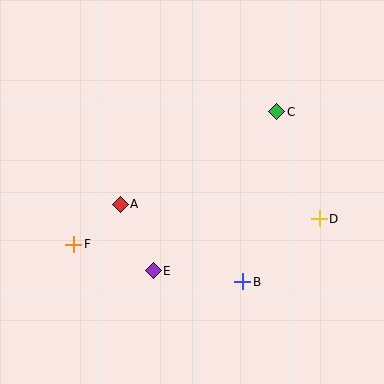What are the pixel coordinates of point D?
Point D is at (319, 219).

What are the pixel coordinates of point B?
Point B is at (243, 282).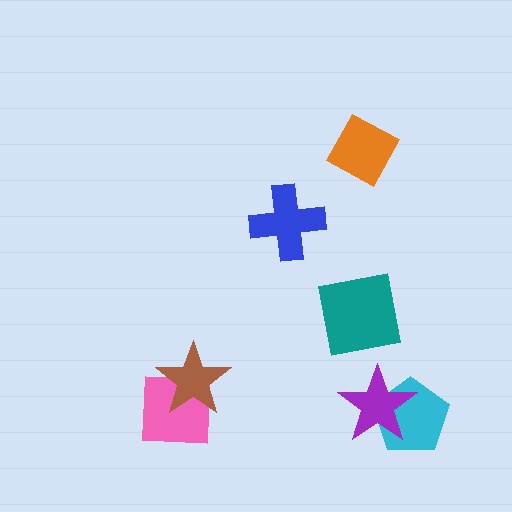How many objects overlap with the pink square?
1 object overlaps with the pink square.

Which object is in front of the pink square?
The brown star is in front of the pink square.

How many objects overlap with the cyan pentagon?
1 object overlaps with the cyan pentagon.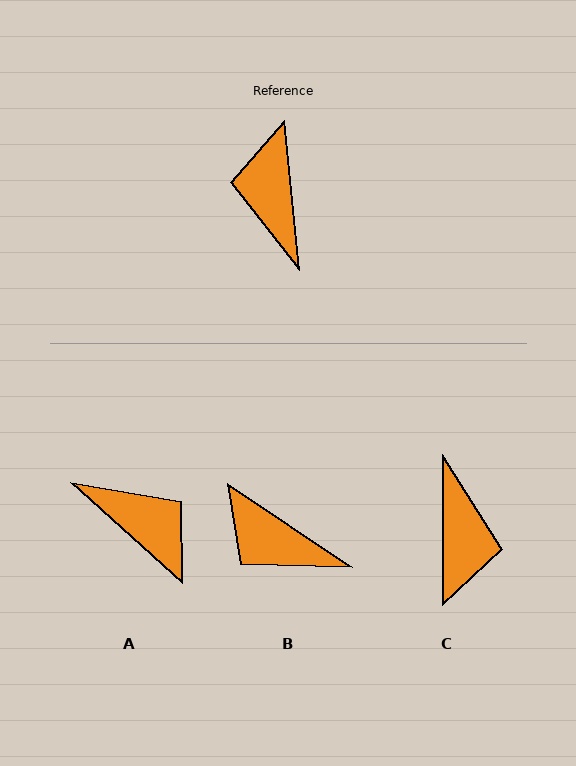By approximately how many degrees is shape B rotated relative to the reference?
Approximately 50 degrees counter-clockwise.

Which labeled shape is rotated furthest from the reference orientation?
C, about 174 degrees away.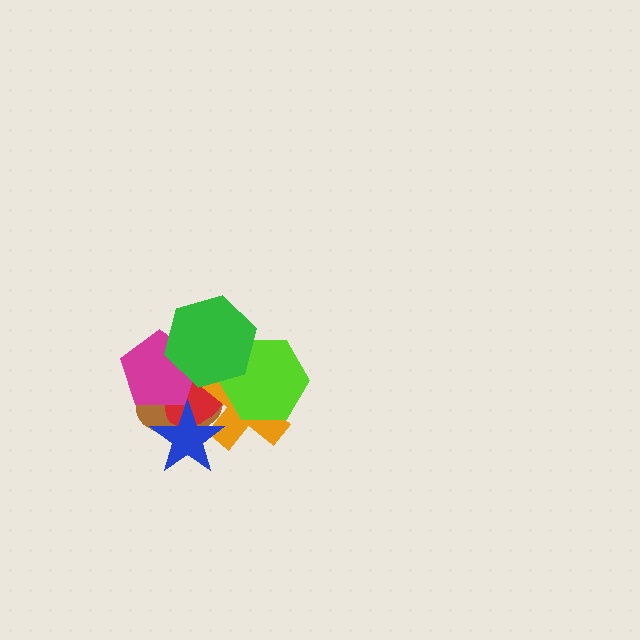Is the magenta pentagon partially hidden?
Yes, it is partially covered by another shape.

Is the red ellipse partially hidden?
Yes, it is partially covered by another shape.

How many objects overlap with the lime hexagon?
3 objects overlap with the lime hexagon.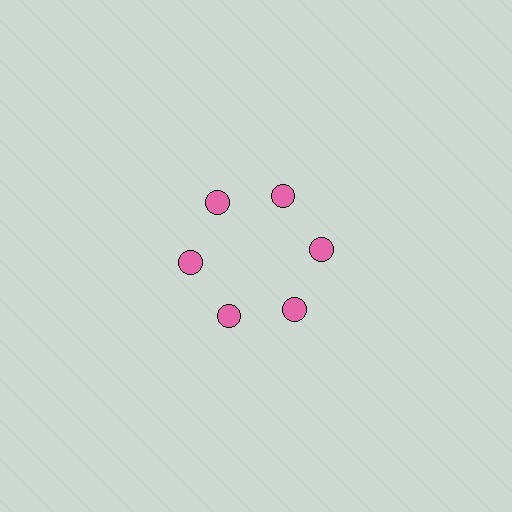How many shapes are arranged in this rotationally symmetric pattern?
There are 6 shapes, arranged in 6 groups of 1.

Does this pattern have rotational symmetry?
Yes, this pattern has 6-fold rotational symmetry. It looks the same after rotating 60 degrees around the center.